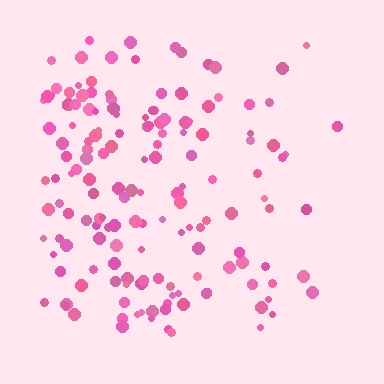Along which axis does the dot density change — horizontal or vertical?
Horizontal.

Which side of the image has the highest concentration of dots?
The left.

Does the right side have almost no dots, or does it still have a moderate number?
Still a moderate number, just noticeably fewer than the left.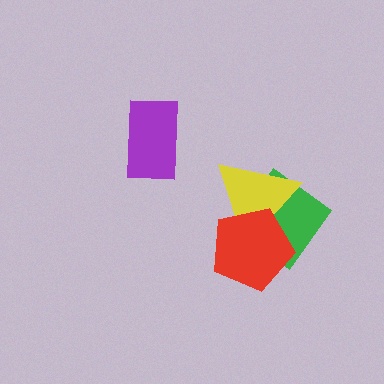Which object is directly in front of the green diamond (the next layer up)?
The yellow triangle is directly in front of the green diamond.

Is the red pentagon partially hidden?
No, no other shape covers it.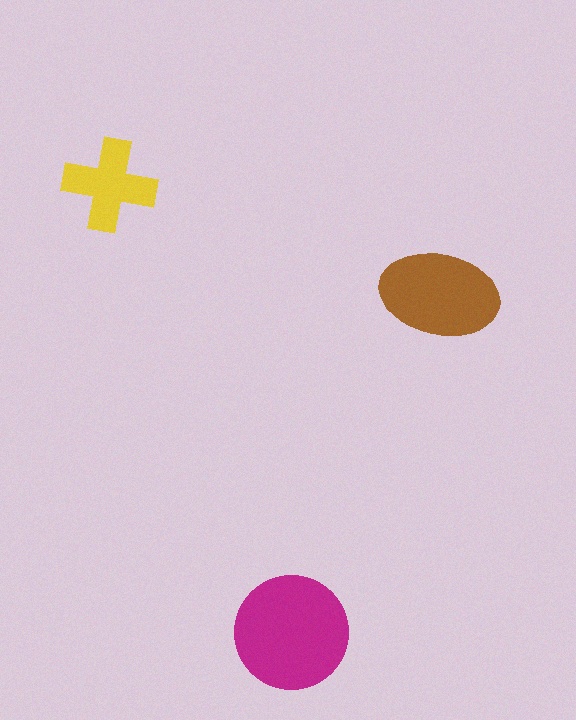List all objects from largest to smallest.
The magenta circle, the brown ellipse, the yellow cross.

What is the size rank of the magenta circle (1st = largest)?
1st.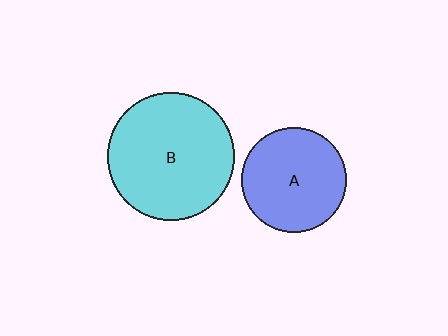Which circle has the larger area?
Circle B (cyan).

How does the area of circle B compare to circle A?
Approximately 1.5 times.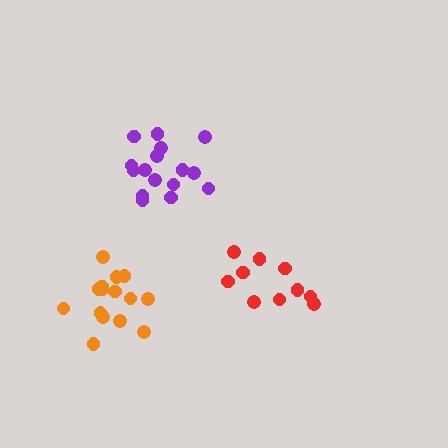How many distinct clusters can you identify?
There are 3 distinct clusters.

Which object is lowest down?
The orange cluster is bottommost.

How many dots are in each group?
Group 1: 15 dots, Group 2: 16 dots, Group 3: 10 dots (41 total).